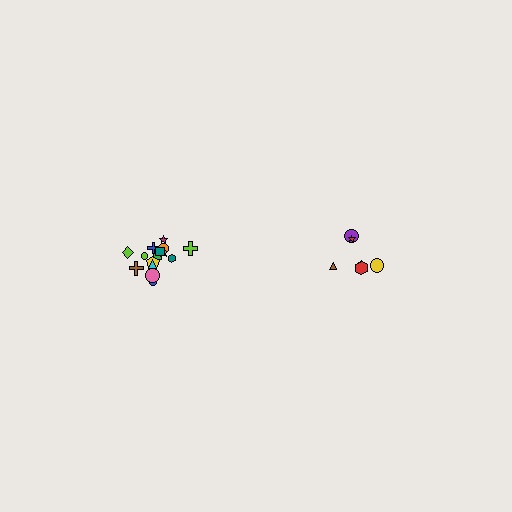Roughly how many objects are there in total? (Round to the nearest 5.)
Roughly 20 objects in total.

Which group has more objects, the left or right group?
The left group.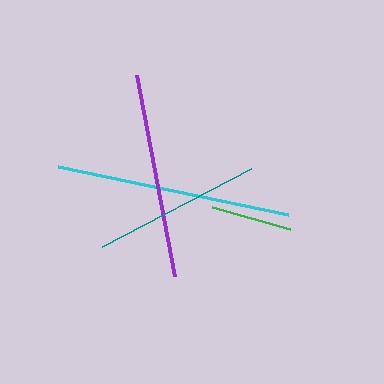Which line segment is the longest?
The cyan line is the longest at approximately 235 pixels.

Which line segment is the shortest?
The green line is the shortest at approximately 81 pixels.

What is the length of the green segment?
The green segment is approximately 81 pixels long.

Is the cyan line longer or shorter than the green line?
The cyan line is longer than the green line.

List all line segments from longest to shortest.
From longest to shortest: cyan, purple, teal, green.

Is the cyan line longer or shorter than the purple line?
The cyan line is longer than the purple line.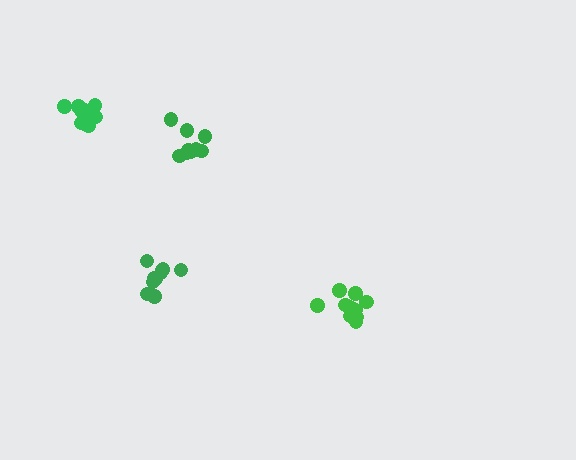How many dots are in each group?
Group 1: 10 dots, Group 2: 9 dots, Group 3: 12 dots, Group 4: 13 dots (44 total).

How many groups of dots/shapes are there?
There are 4 groups.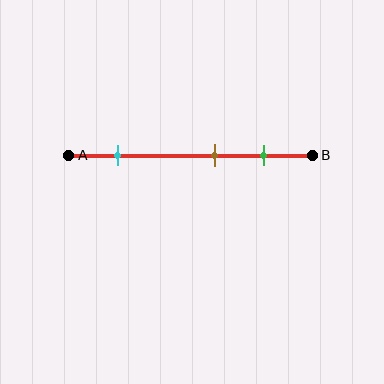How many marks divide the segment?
There are 3 marks dividing the segment.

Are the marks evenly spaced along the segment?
No, the marks are not evenly spaced.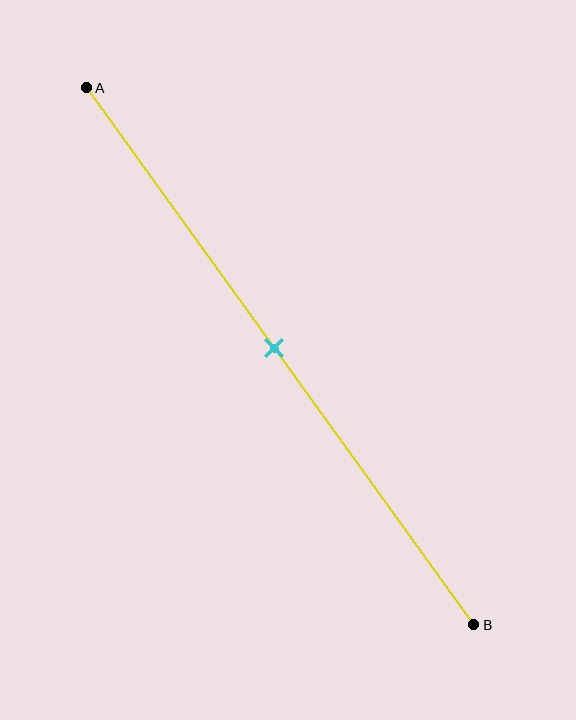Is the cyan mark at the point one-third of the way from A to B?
No, the mark is at about 50% from A, not at the 33% one-third point.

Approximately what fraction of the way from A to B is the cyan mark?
The cyan mark is approximately 50% of the way from A to B.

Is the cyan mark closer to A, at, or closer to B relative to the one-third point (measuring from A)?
The cyan mark is closer to point B than the one-third point of segment AB.